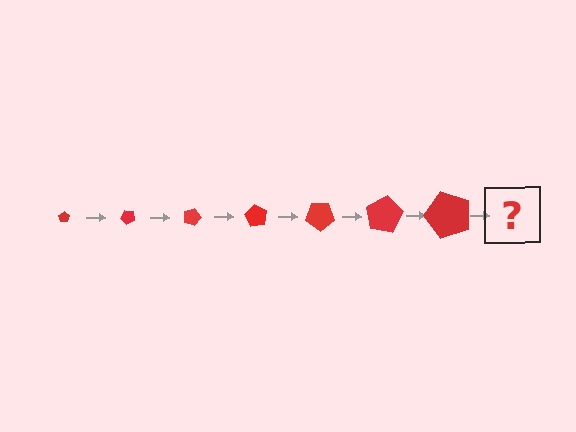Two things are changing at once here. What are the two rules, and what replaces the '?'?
The two rules are that the pentagon grows larger each step and it rotates 45 degrees each step. The '?' should be a pentagon, larger than the previous one and rotated 315 degrees from the start.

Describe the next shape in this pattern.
It should be a pentagon, larger than the previous one and rotated 315 degrees from the start.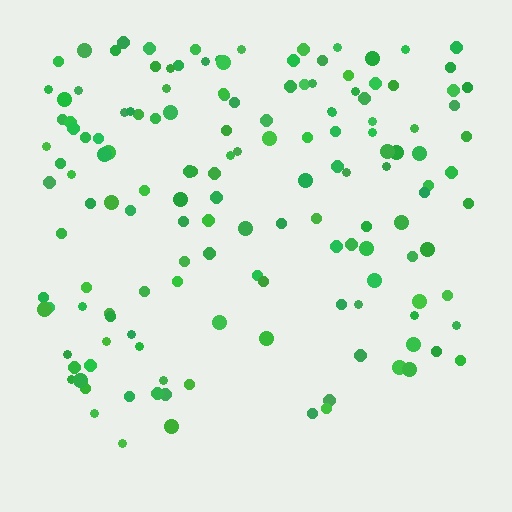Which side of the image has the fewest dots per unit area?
The bottom.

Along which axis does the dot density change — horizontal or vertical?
Vertical.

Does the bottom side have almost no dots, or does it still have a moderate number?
Still a moderate number, just noticeably fewer than the top.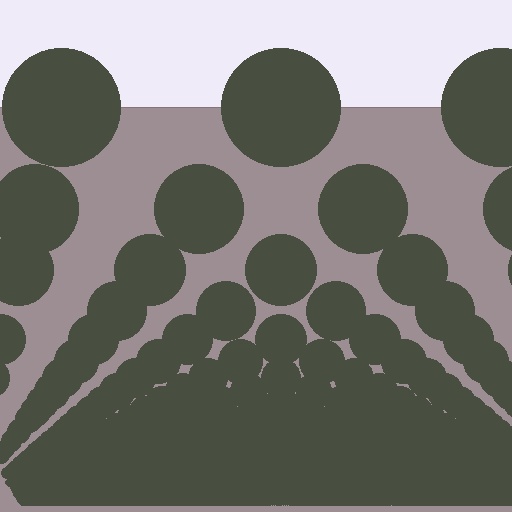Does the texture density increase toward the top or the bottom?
Density increases toward the bottom.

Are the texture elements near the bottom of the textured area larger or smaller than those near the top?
Smaller. The gradient is inverted — elements near the bottom are smaller and denser.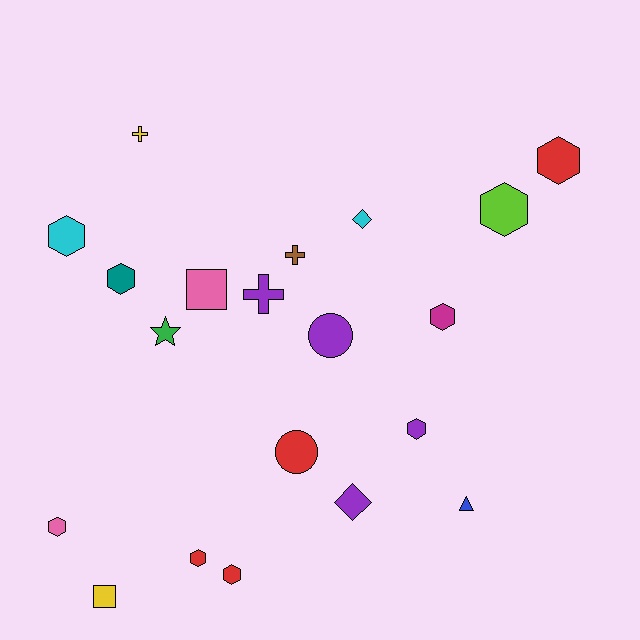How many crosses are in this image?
There are 3 crosses.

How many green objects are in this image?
There is 1 green object.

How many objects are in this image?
There are 20 objects.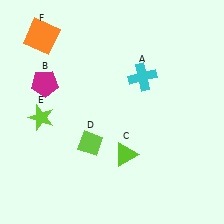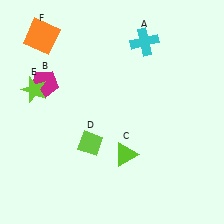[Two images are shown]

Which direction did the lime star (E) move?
The lime star (E) moved up.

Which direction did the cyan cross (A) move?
The cyan cross (A) moved up.